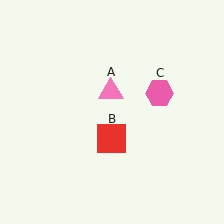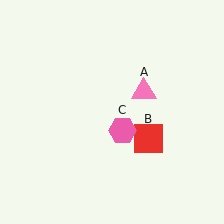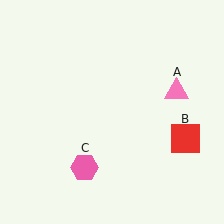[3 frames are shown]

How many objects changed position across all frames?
3 objects changed position: pink triangle (object A), red square (object B), pink hexagon (object C).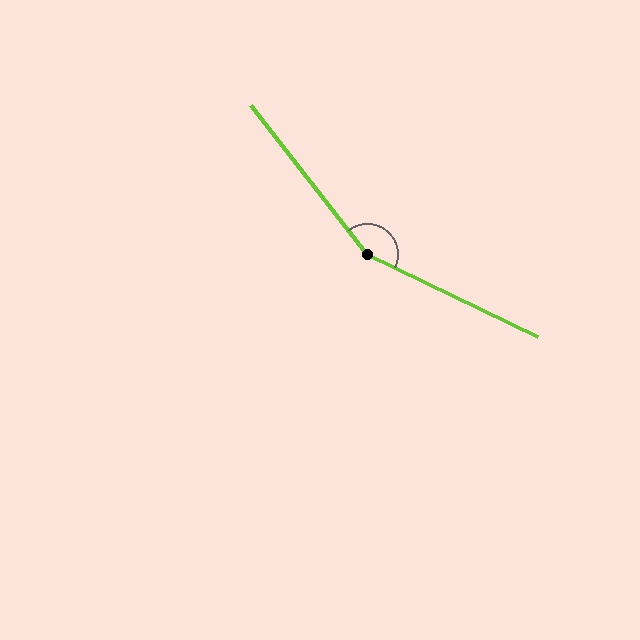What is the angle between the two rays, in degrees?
Approximately 154 degrees.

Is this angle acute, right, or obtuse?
It is obtuse.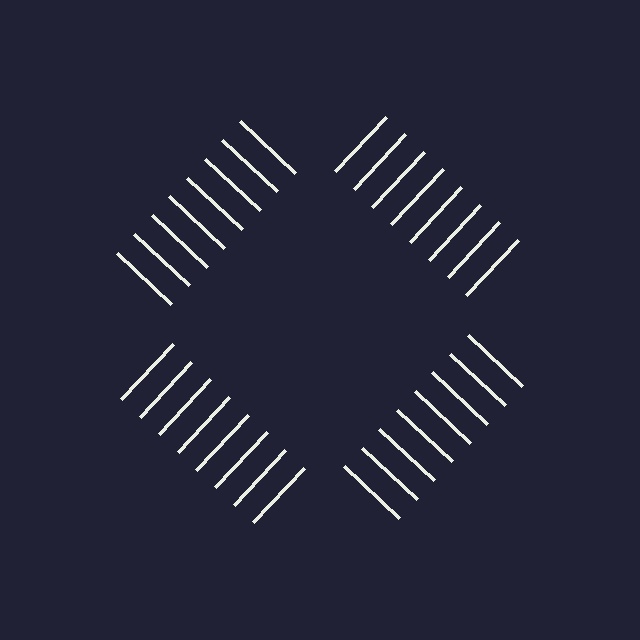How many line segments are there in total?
32 — 8 along each of the 4 edges.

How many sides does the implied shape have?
4 sides — the line-ends trace a square.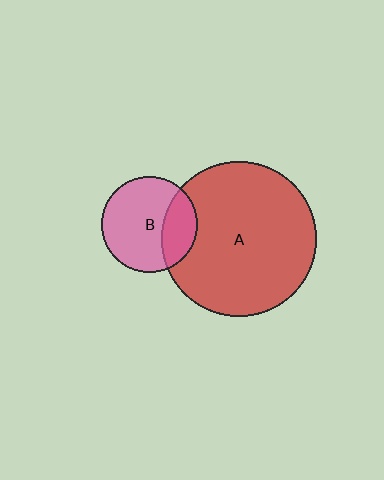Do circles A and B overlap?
Yes.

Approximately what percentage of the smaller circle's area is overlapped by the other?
Approximately 30%.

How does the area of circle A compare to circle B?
Approximately 2.6 times.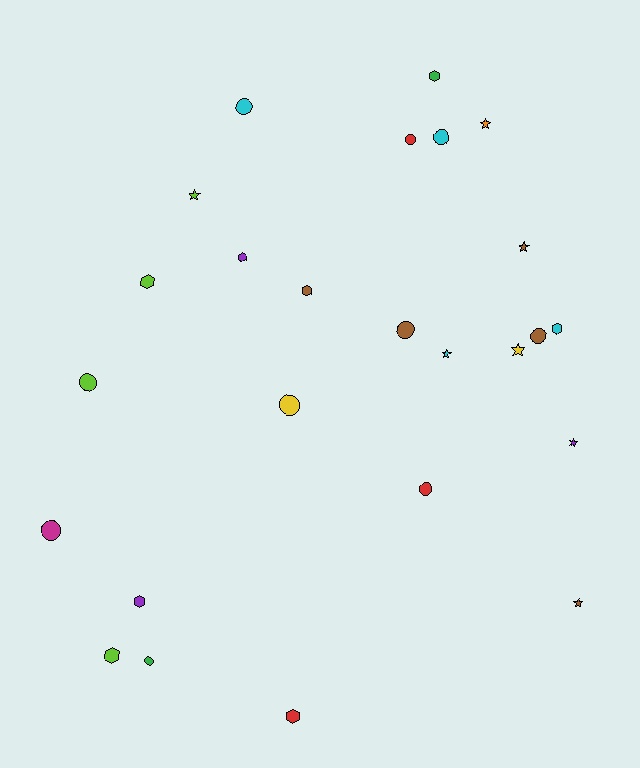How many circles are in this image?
There are 10 circles.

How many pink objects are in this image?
There are no pink objects.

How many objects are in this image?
There are 25 objects.